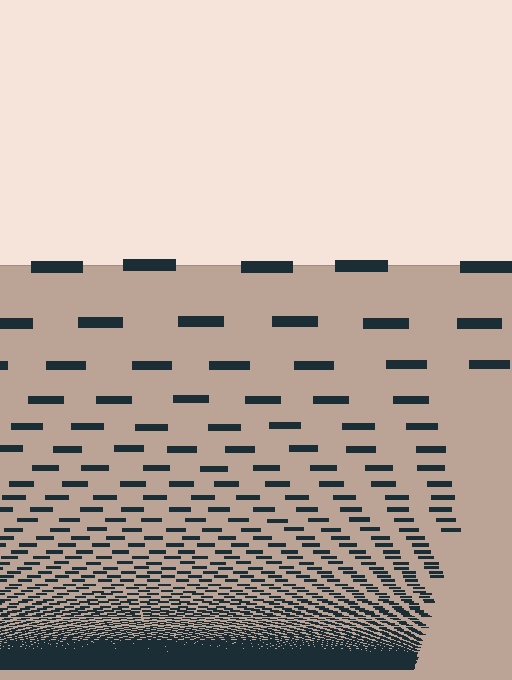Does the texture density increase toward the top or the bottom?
Density increases toward the bottom.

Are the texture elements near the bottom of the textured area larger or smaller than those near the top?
Smaller. The gradient is inverted — elements near the bottom are smaller and denser.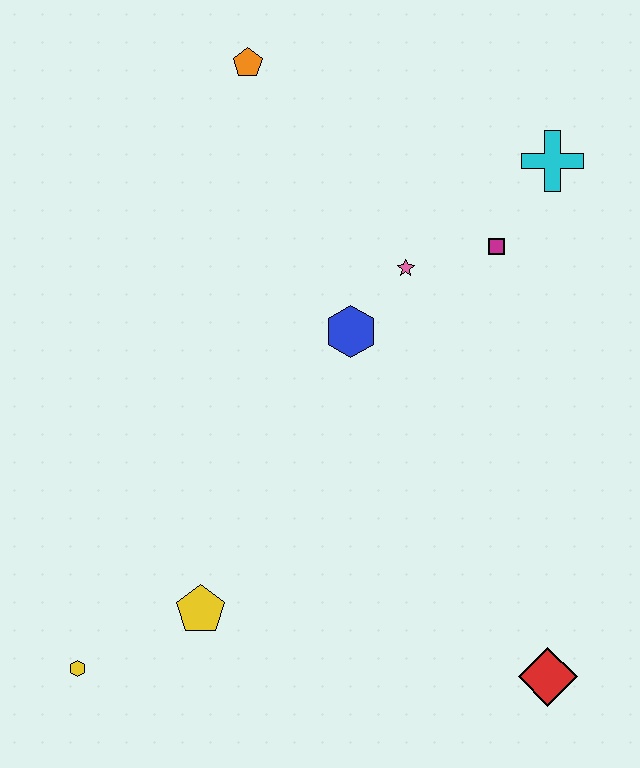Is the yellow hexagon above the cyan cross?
No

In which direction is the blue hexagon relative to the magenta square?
The blue hexagon is to the left of the magenta square.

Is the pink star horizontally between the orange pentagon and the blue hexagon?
No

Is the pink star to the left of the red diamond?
Yes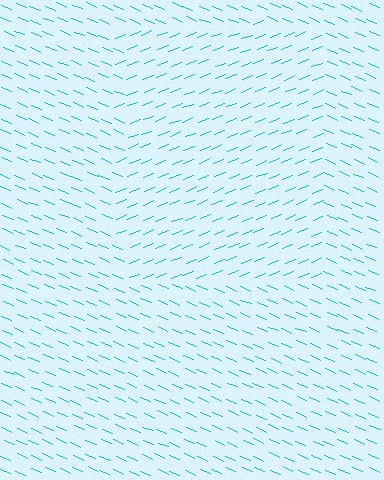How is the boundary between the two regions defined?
The boundary is defined purely by a change in line orientation (approximately 45 degrees difference). All lines are the same color and thickness.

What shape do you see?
I see a rectangle.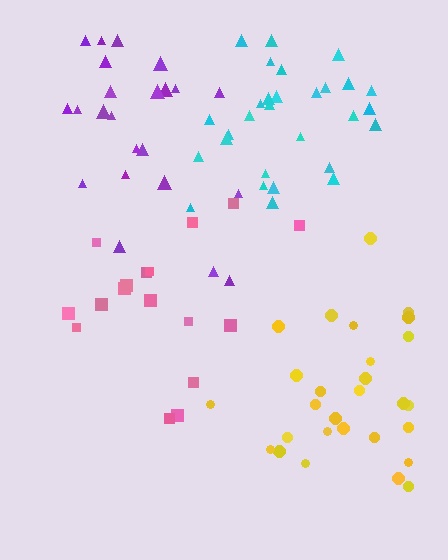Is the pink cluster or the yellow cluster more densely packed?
Yellow.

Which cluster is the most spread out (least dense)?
Pink.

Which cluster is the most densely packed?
Cyan.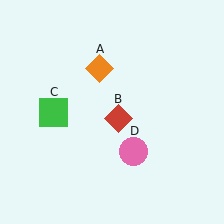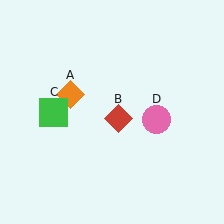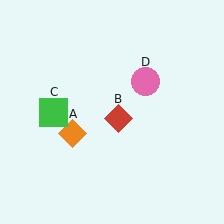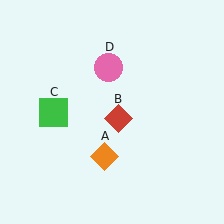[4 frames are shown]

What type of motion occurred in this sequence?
The orange diamond (object A), pink circle (object D) rotated counterclockwise around the center of the scene.